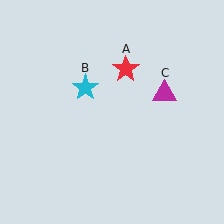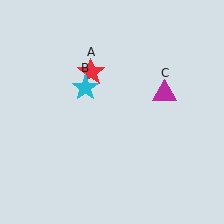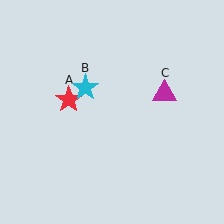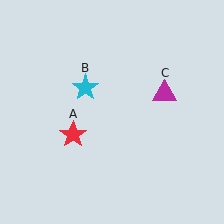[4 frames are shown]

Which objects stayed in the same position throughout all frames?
Cyan star (object B) and magenta triangle (object C) remained stationary.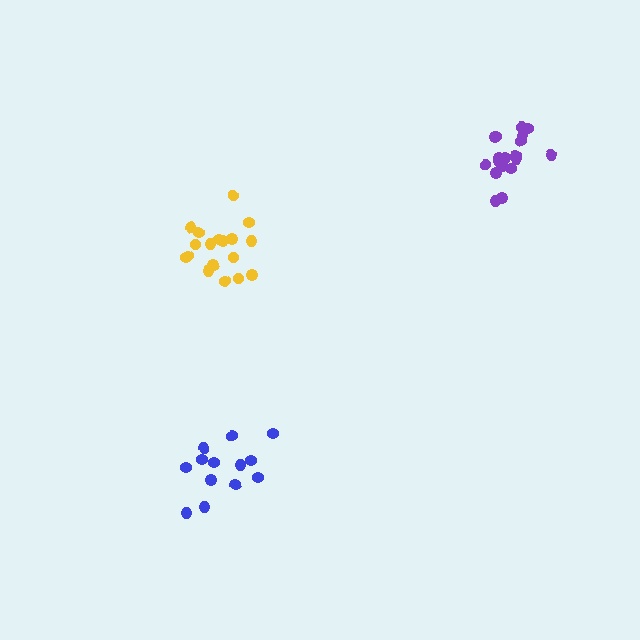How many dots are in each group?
Group 1: 13 dots, Group 2: 18 dots, Group 3: 18 dots (49 total).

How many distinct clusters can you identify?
There are 3 distinct clusters.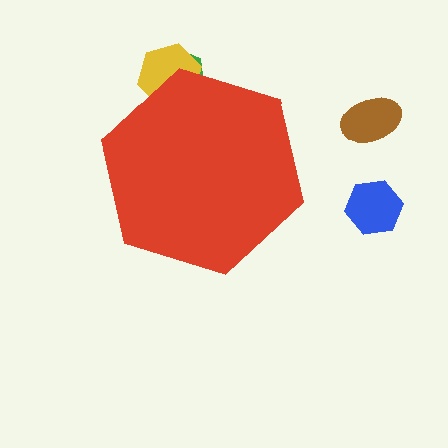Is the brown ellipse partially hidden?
No, the brown ellipse is fully visible.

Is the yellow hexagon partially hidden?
Yes, the yellow hexagon is partially hidden behind the red hexagon.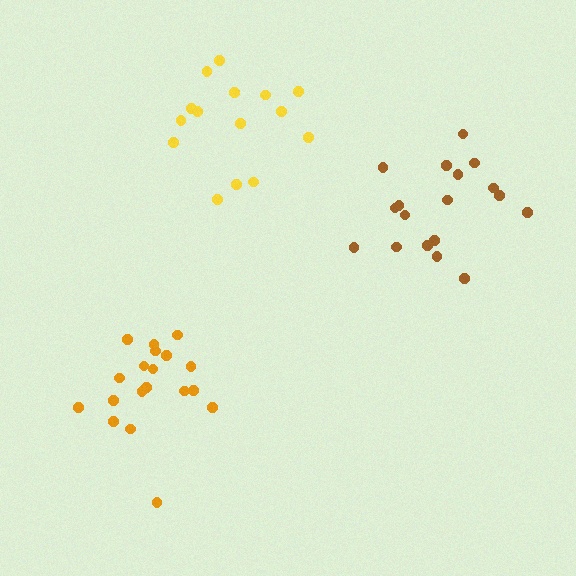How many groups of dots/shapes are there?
There are 3 groups.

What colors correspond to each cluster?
The clusters are colored: orange, yellow, brown.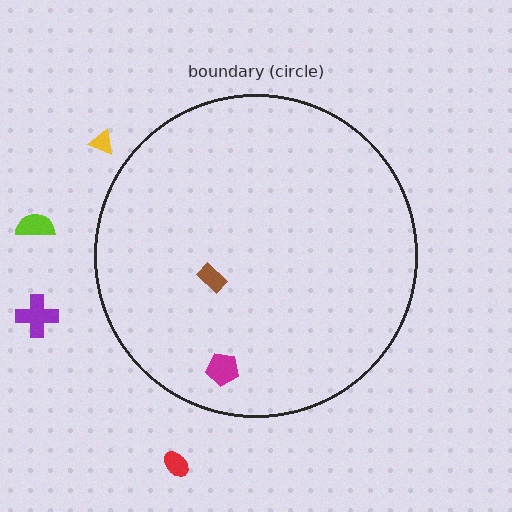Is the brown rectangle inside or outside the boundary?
Inside.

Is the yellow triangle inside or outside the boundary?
Outside.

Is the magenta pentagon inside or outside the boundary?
Inside.